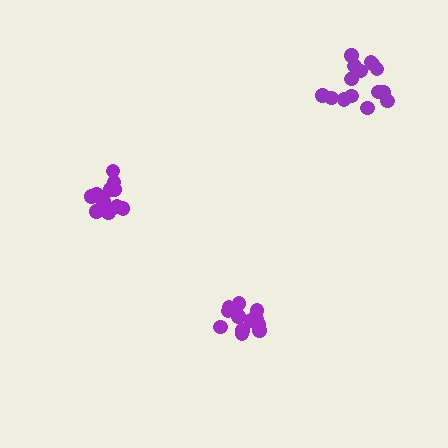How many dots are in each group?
Group 1: 12 dots, Group 2: 16 dots, Group 3: 12 dots (40 total).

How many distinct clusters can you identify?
There are 3 distinct clusters.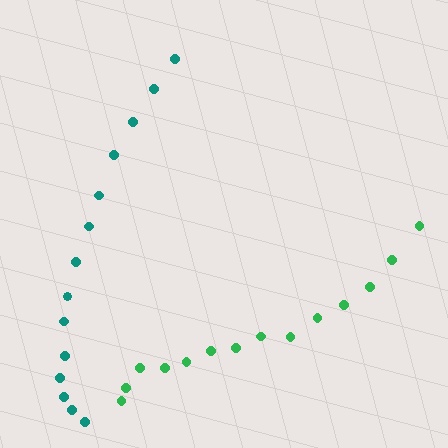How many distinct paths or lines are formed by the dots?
There are 2 distinct paths.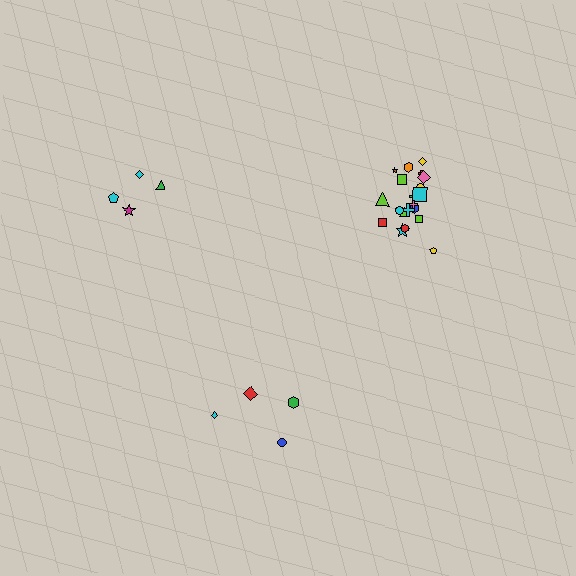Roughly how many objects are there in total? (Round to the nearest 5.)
Roughly 30 objects in total.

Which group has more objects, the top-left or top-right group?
The top-right group.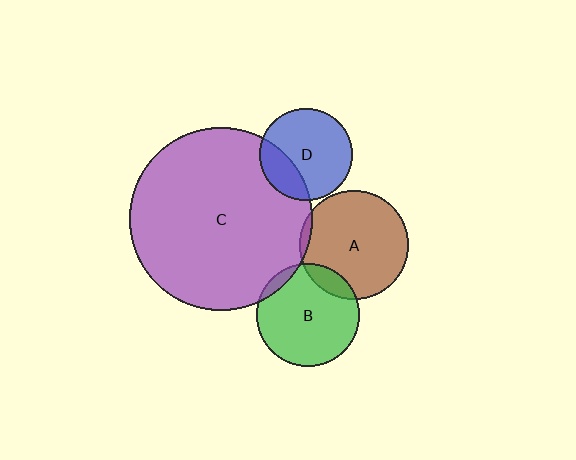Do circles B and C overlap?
Yes.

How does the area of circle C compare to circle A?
Approximately 2.8 times.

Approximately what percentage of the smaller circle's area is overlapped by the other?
Approximately 5%.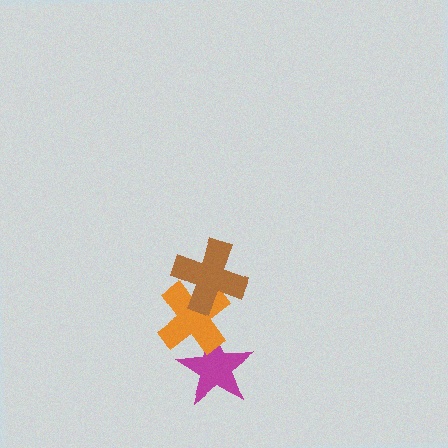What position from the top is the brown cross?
The brown cross is 1st from the top.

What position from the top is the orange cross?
The orange cross is 2nd from the top.